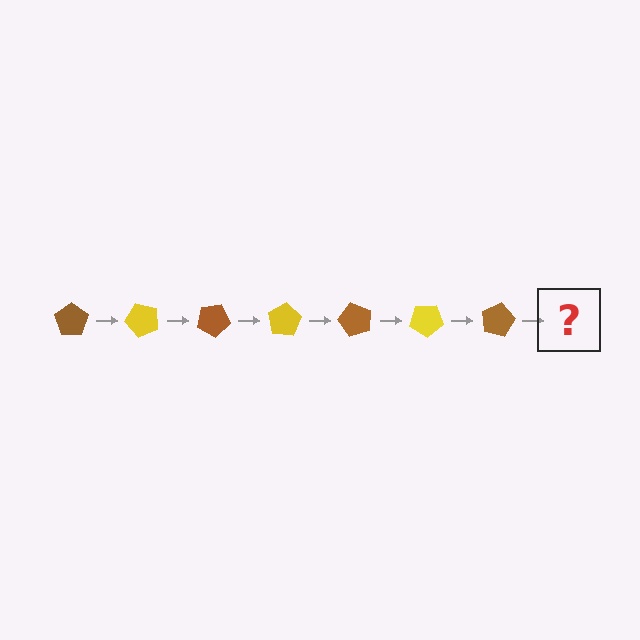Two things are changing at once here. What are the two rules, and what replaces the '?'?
The two rules are that it rotates 50 degrees each step and the color cycles through brown and yellow. The '?' should be a yellow pentagon, rotated 350 degrees from the start.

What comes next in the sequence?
The next element should be a yellow pentagon, rotated 350 degrees from the start.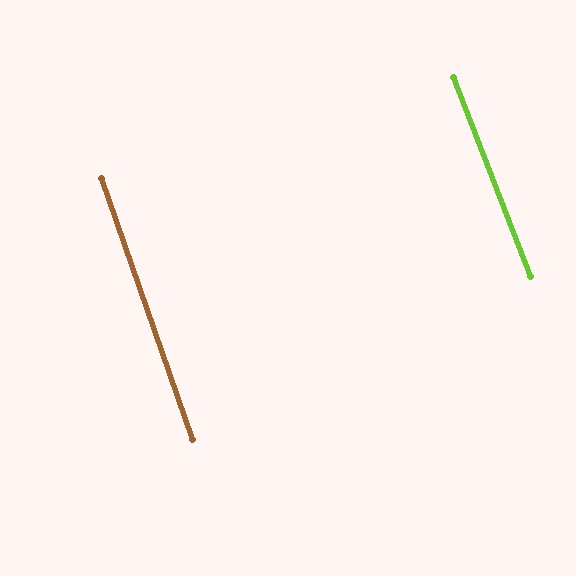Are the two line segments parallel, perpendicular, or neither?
Parallel — their directions differ by only 1.6°.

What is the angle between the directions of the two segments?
Approximately 2 degrees.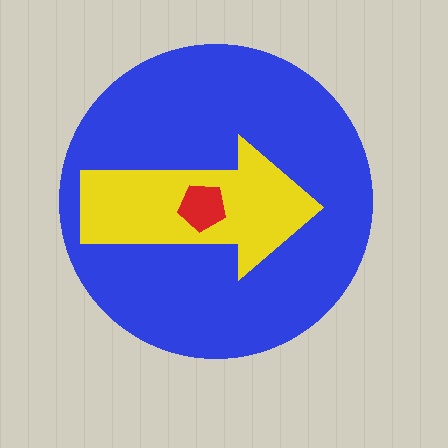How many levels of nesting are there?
3.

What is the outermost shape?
The blue circle.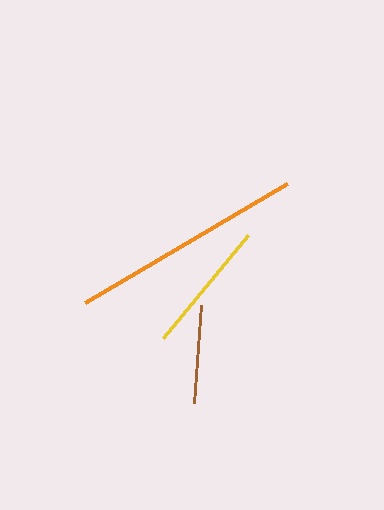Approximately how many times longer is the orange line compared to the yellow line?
The orange line is approximately 1.8 times the length of the yellow line.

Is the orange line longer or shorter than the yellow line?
The orange line is longer than the yellow line.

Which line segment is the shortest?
The brown line is the shortest at approximately 99 pixels.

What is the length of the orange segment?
The orange segment is approximately 235 pixels long.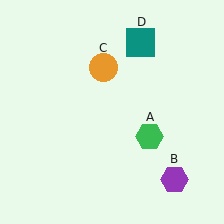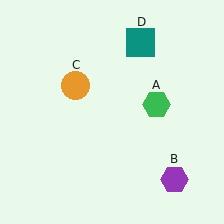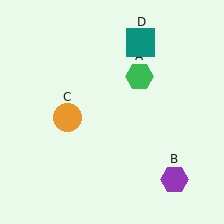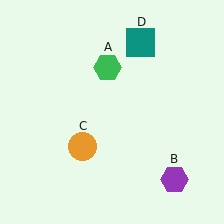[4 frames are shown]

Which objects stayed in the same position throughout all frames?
Purple hexagon (object B) and teal square (object D) remained stationary.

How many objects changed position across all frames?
2 objects changed position: green hexagon (object A), orange circle (object C).